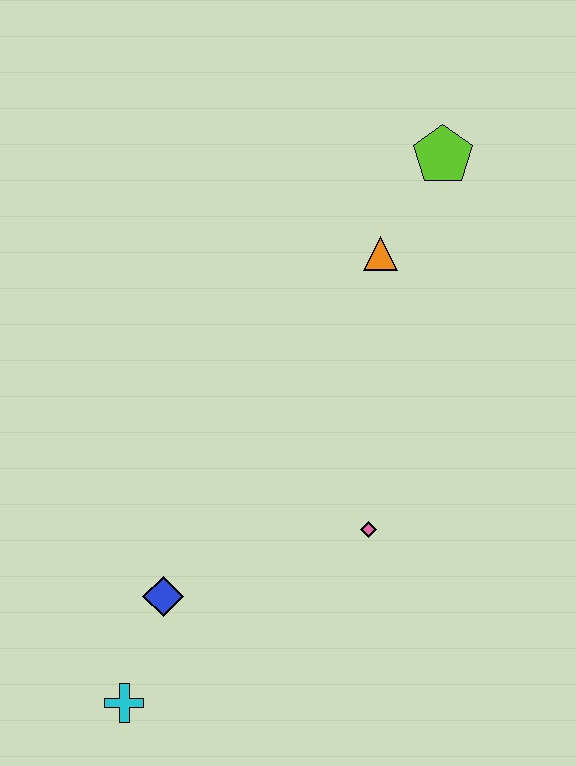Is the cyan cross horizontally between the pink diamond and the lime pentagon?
No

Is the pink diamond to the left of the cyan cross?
No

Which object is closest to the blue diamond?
The cyan cross is closest to the blue diamond.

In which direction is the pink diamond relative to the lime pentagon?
The pink diamond is below the lime pentagon.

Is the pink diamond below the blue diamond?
No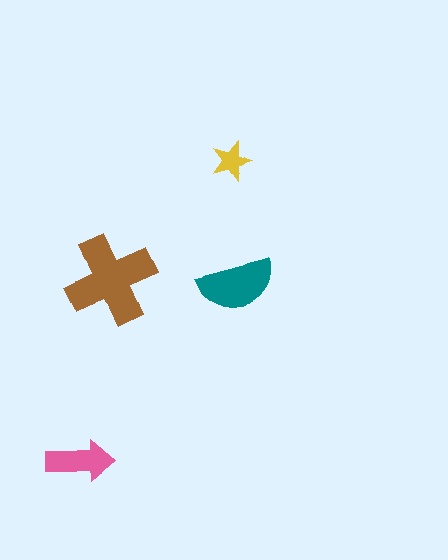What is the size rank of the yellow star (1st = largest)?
4th.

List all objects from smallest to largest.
The yellow star, the pink arrow, the teal semicircle, the brown cross.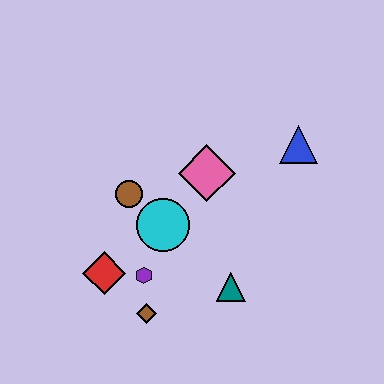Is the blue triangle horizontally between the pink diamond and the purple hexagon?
No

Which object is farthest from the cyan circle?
The blue triangle is farthest from the cyan circle.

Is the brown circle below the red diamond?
No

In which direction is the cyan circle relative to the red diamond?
The cyan circle is to the right of the red diamond.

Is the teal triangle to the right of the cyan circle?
Yes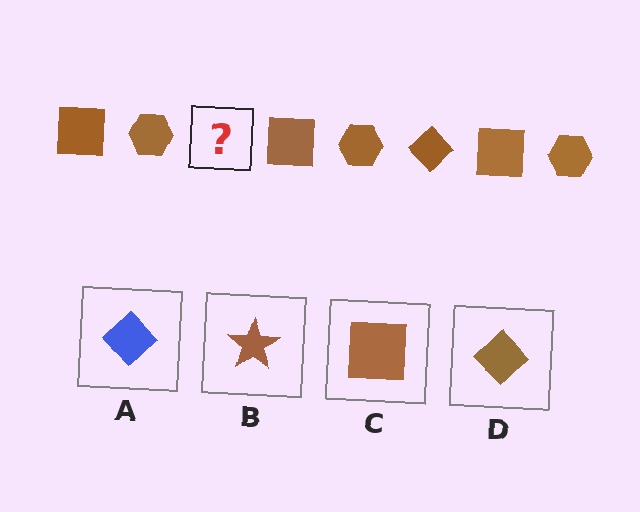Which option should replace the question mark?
Option D.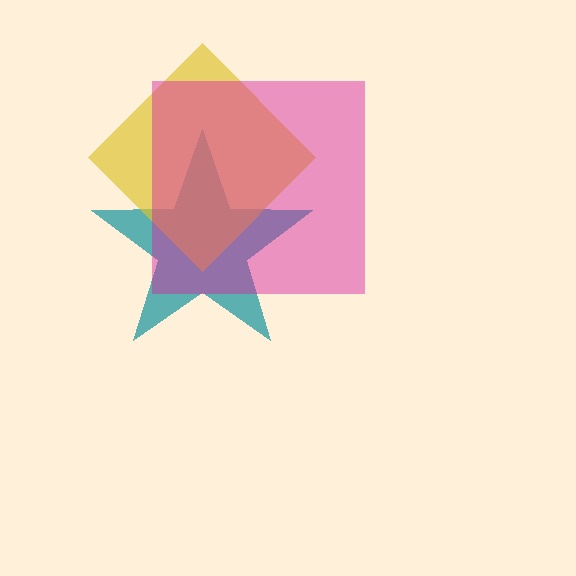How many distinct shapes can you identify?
There are 3 distinct shapes: a teal star, a yellow diamond, a magenta square.